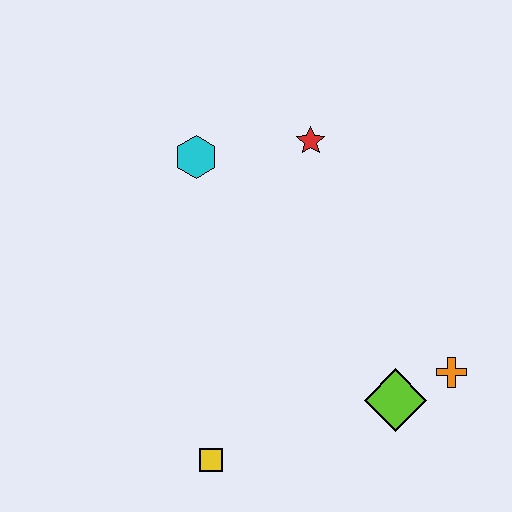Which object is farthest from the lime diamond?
The cyan hexagon is farthest from the lime diamond.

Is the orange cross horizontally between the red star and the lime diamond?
No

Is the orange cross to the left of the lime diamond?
No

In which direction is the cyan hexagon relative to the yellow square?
The cyan hexagon is above the yellow square.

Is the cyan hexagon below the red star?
Yes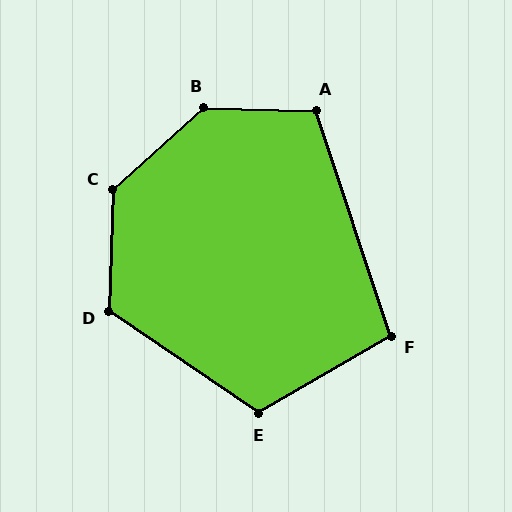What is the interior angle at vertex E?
Approximately 116 degrees (obtuse).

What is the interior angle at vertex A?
Approximately 110 degrees (obtuse).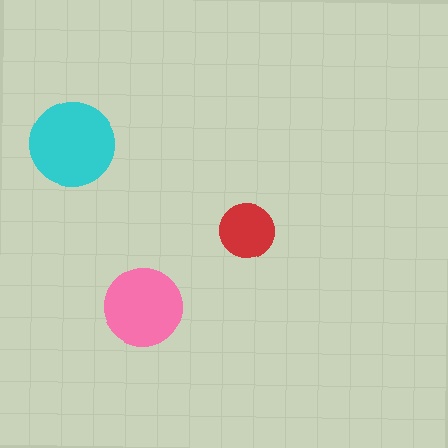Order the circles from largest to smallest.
the cyan one, the pink one, the red one.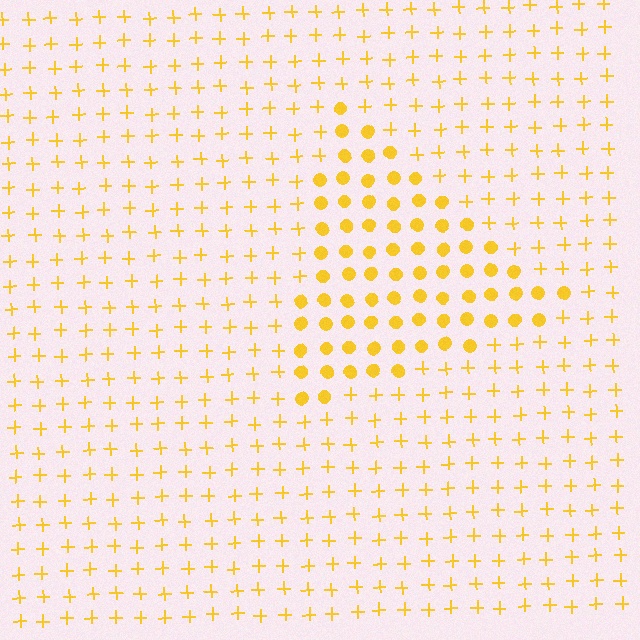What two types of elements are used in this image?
The image uses circles inside the triangle region and plus signs outside it.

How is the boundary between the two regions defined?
The boundary is defined by a change in element shape: circles inside vs. plus signs outside. All elements share the same color and spacing.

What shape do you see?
I see a triangle.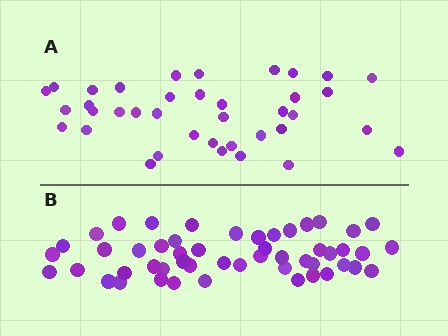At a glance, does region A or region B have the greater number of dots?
Region B (the bottom region) has more dots.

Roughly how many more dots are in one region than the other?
Region B has approximately 15 more dots than region A.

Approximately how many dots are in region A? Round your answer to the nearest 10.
About 40 dots. (The exact count is 38, which rounds to 40.)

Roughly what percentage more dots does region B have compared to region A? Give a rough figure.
About 35% more.